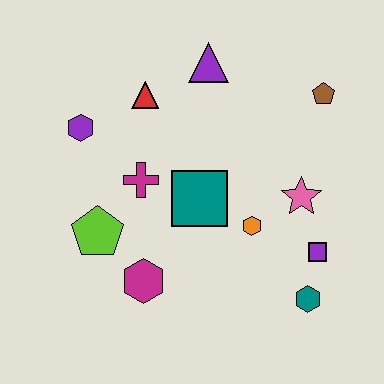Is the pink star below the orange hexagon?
No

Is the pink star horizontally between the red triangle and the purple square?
Yes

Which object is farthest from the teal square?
The brown pentagon is farthest from the teal square.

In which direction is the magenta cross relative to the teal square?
The magenta cross is to the left of the teal square.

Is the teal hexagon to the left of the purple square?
Yes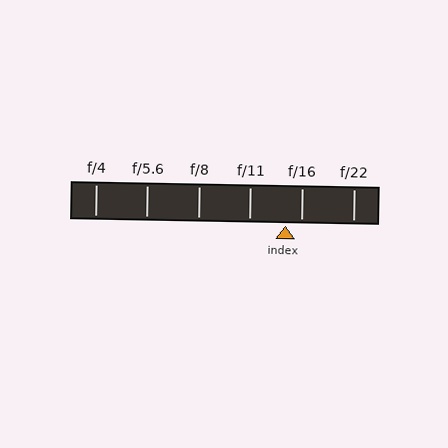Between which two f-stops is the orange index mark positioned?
The index mark is between f/11 and f/16.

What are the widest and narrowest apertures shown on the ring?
The widest aperture shown is f/4 and the narrowest is f/22.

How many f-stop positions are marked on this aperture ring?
There are 6 f-stop positions marked.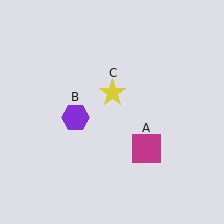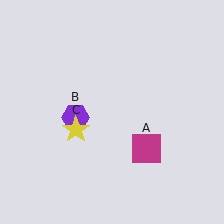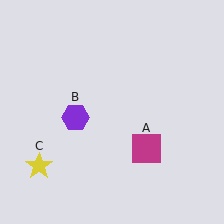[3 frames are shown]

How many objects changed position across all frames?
1 object changed position: yellow star (object C).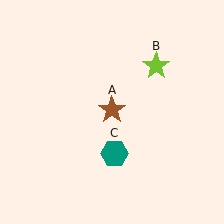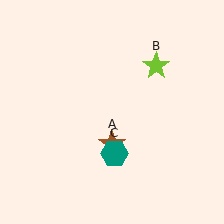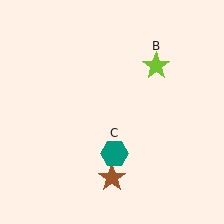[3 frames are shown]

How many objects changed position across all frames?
1 object changed position: brown star (object A).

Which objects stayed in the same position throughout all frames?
Lime star (object B) and teal hexagon (object C) remained stationary.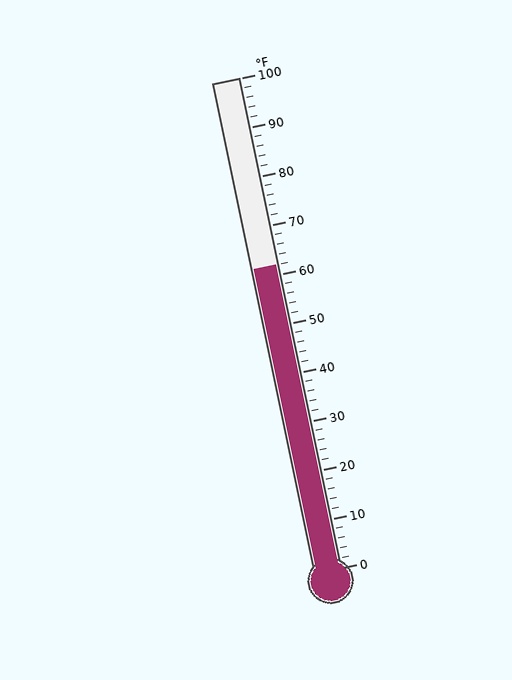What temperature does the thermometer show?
The thermometer shows approximately 62°F.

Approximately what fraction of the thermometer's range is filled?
The thermometer is filled to approximately 60% of its range.